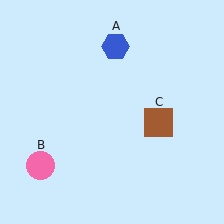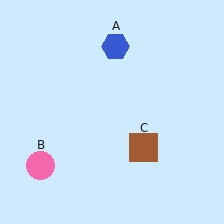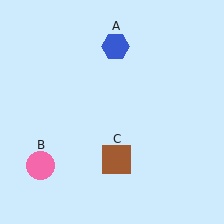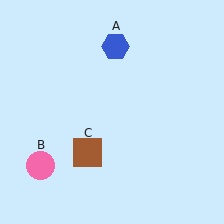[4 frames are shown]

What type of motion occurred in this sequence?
The brown square (object C) rotated clockwise around the center of the scene.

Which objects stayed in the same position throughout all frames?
Blue hexagon (object A) and pink circle (object B) remained stationary.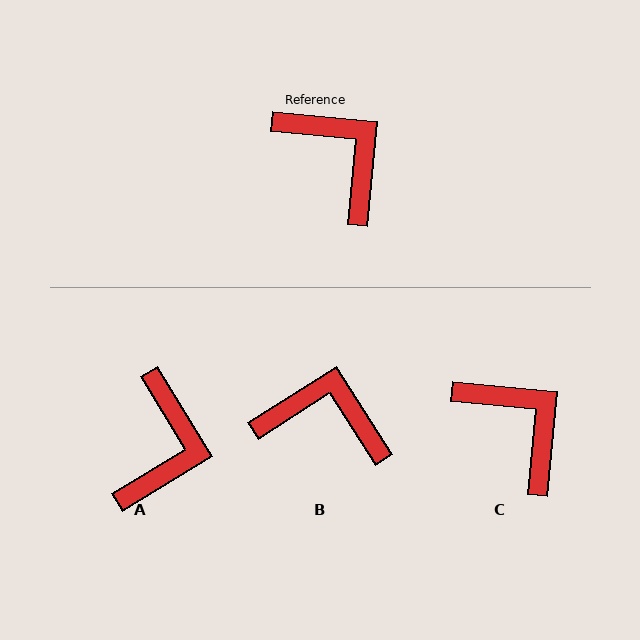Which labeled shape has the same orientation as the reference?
C.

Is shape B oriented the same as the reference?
No, it is off by about 38 degrees.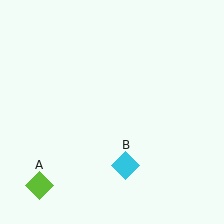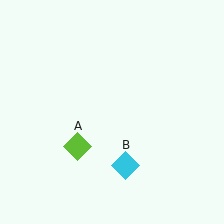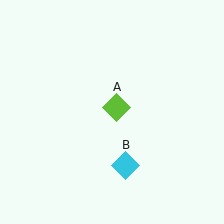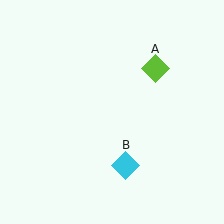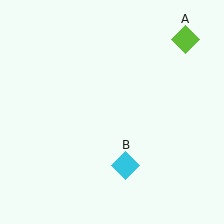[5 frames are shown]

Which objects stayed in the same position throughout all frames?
Cyan diamond (object B) remained stationary.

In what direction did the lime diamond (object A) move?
The lime diamond (object A) moved up and to the right.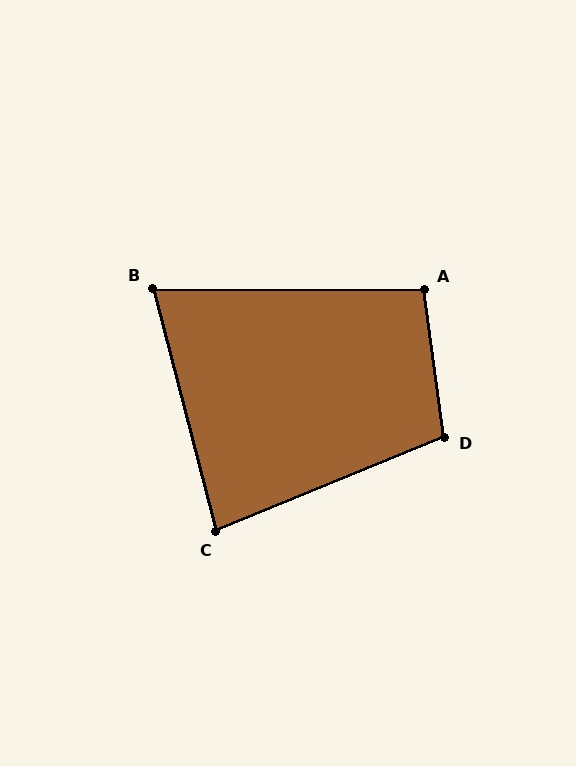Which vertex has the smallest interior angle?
B, at approximately 75 degrees.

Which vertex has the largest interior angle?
D, at approximately 105 degrees.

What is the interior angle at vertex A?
Approximately 98 degrees (obtuse).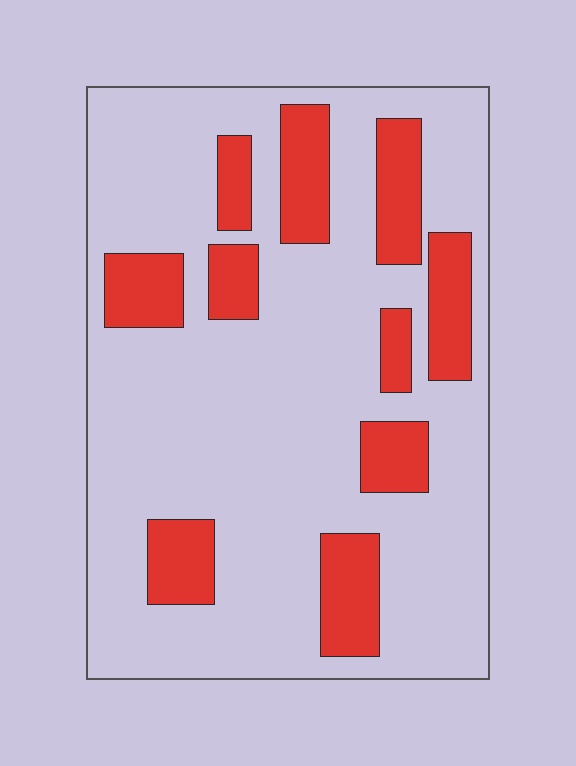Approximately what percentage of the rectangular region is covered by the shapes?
Approximately 25%.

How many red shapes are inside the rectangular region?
10.